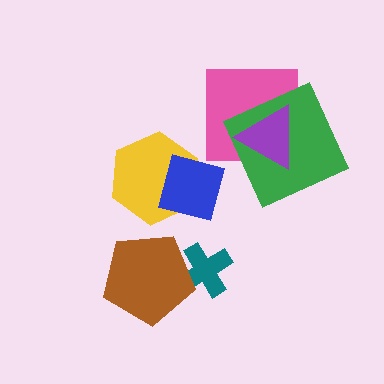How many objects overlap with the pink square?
2 objects overlap with the pink square.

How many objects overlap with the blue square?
1 object overlaps with the blue square.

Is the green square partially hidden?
Yes, it is partially covered by another shape.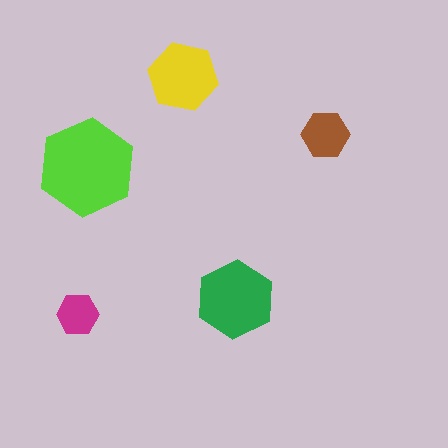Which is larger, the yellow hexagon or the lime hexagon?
The lime one.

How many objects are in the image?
There are 5 objects in the image.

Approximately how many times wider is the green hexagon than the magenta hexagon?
About 2 times wider.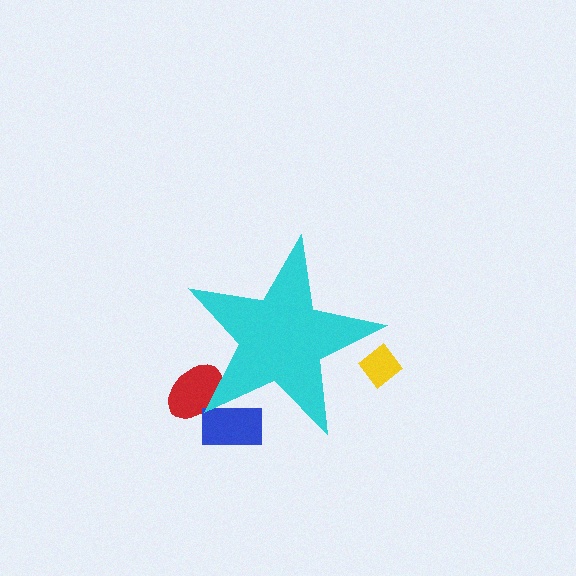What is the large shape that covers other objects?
A cyan star.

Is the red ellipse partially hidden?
Yes, the red ellipse is partially hidden behind the cyan star.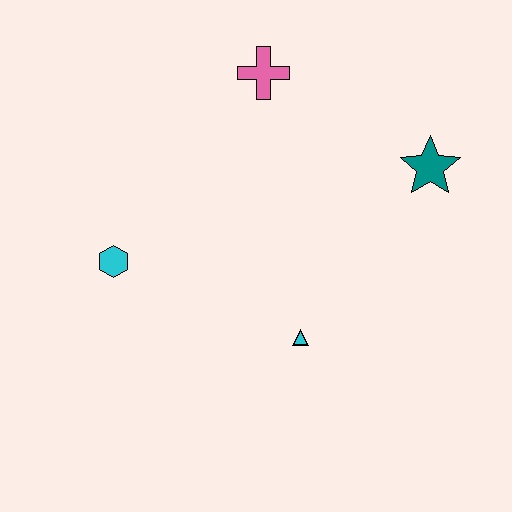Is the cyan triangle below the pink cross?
Yes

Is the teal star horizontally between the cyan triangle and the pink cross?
No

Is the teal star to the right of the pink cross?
Yes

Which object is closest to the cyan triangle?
The cyan hexagon is closest to the cyan triangle.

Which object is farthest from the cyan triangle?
The pink cross is farthest from the cyan triangle.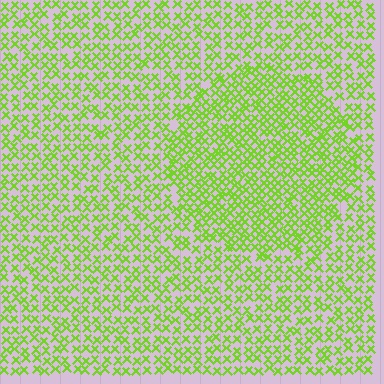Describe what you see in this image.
The image contains small lime elements arranged at two different densities. A circle-shaped region is visible where the elements are more densely packed than the surrounding area.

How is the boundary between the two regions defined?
The boundary is defined by a change in element density (approximately 1.6x ratio). All elements are the same color, size, and shape.